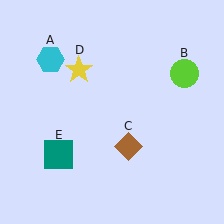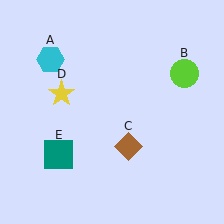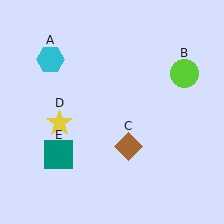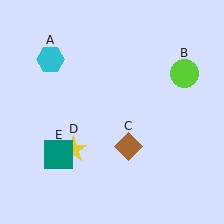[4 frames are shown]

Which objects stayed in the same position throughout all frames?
Cyan hexagon (object A) and lime circle (object B) and brown diamond (object C) and teal square (object E) remained stationary.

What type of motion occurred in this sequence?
The yellow star (object D) rotated counterclockwise around the center of the scene.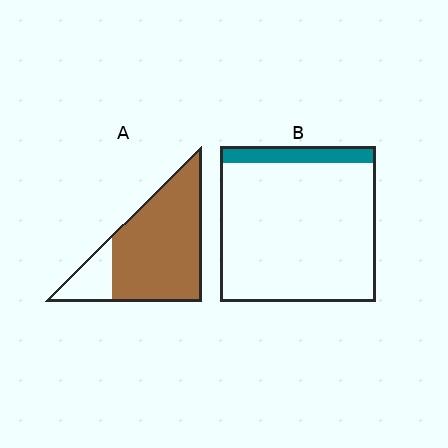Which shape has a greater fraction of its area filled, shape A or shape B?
Shape A.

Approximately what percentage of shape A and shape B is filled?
A is approximately 80% and B is approximately 10%.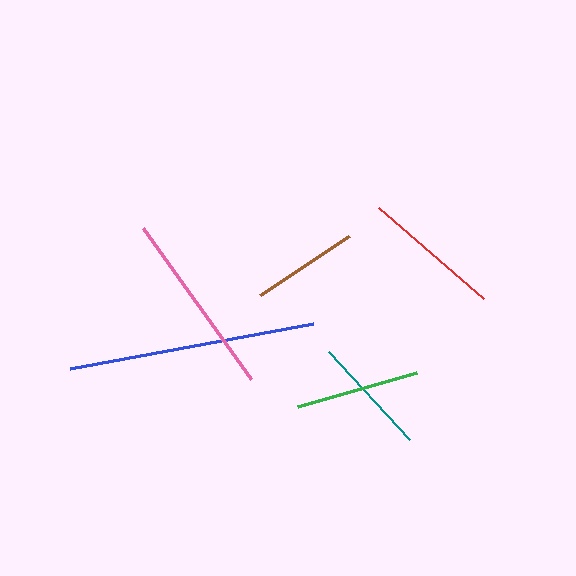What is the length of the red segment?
The red segment is approximately 140 pixels long.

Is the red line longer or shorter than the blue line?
The blue line is longer than the red line.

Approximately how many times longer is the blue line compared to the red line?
The blue line is approximately 1.8 times the length of the red line.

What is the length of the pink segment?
The pink segment is approximately 185 pixels long.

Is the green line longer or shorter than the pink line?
The pink line is longer than the green line.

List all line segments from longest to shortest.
From longest to shortest: blue, pink, red, green, teal, brown.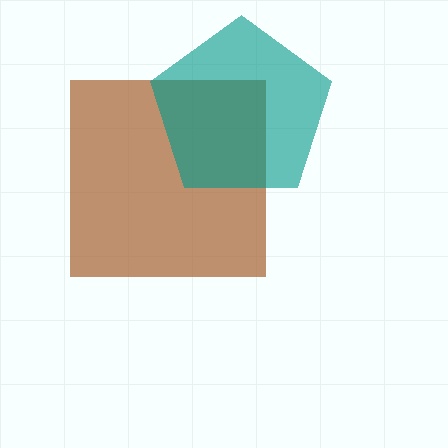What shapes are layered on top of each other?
The layered shapes are: a brown square, a teal pentagon.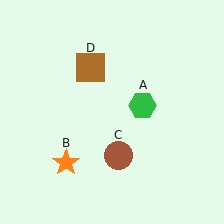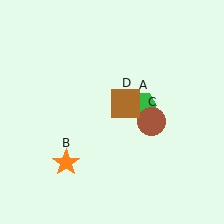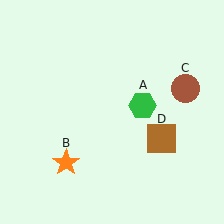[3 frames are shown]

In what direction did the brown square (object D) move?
The brown square (object D) moved down and to the right.